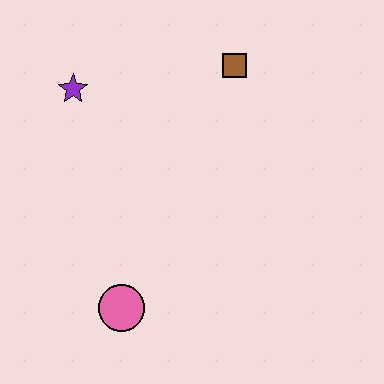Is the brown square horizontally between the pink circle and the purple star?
No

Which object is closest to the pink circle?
The purple star is closest to the pink circle.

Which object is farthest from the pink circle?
The brown square is farthest from the pink circle.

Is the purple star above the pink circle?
Yes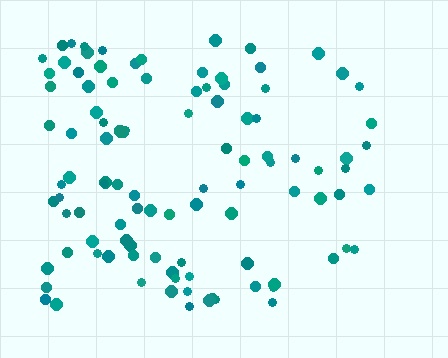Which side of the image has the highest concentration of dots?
The left.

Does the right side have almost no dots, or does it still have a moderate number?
Still a moderate number, just noticeably fewer than the left.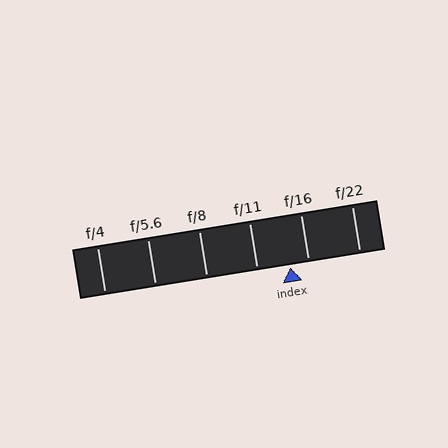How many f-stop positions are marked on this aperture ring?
There are 6 f-stop positions marked.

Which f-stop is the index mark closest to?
The index mark is closest to f/16.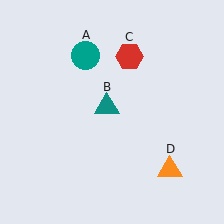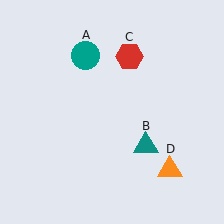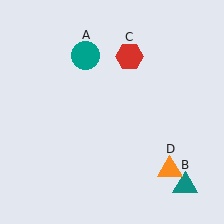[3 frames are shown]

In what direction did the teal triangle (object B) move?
The teal triangle (object B) moved down and to the right.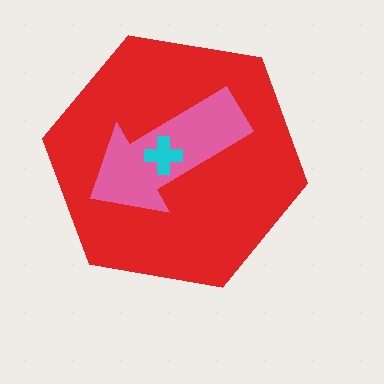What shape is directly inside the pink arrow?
The cyan cross.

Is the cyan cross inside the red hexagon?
Yes.